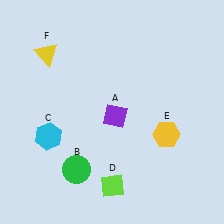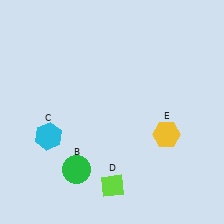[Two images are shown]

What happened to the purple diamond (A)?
The purple diamond (A) was removed in Image 2. It was in the bottom-right area of Image 1.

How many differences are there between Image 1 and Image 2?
There are 2 differences between the two images.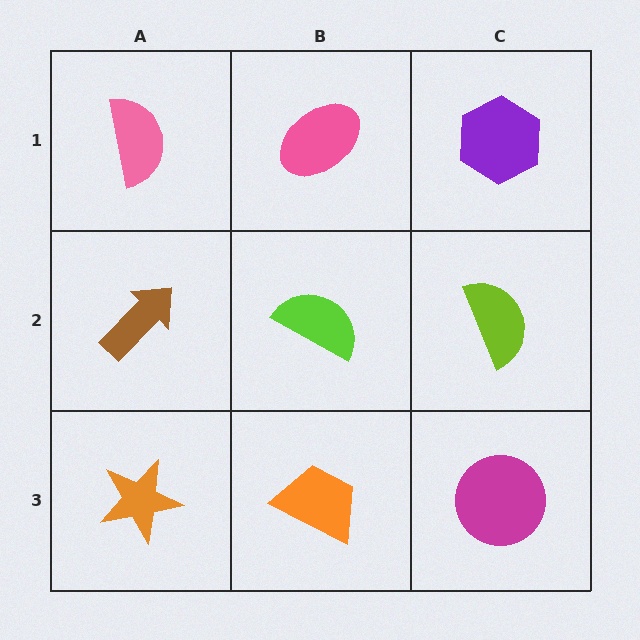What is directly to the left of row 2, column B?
A brown arrow.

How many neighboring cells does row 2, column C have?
3.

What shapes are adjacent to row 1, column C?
A lime semicircle (row 2, column C), a pink ellipse (row 1, column B).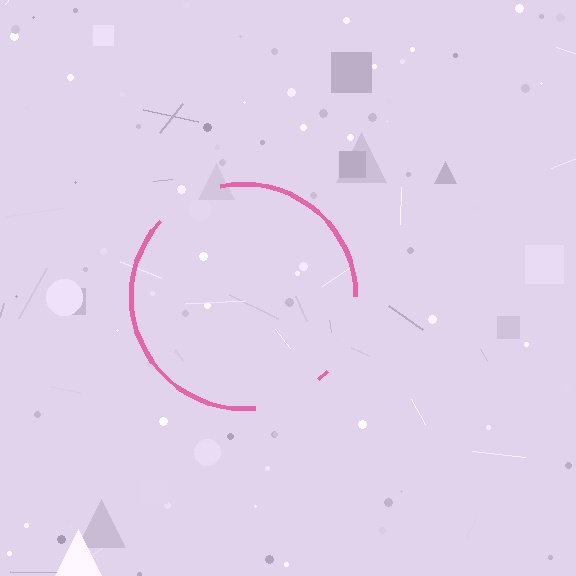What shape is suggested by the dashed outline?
The dashed outline suggests a circle.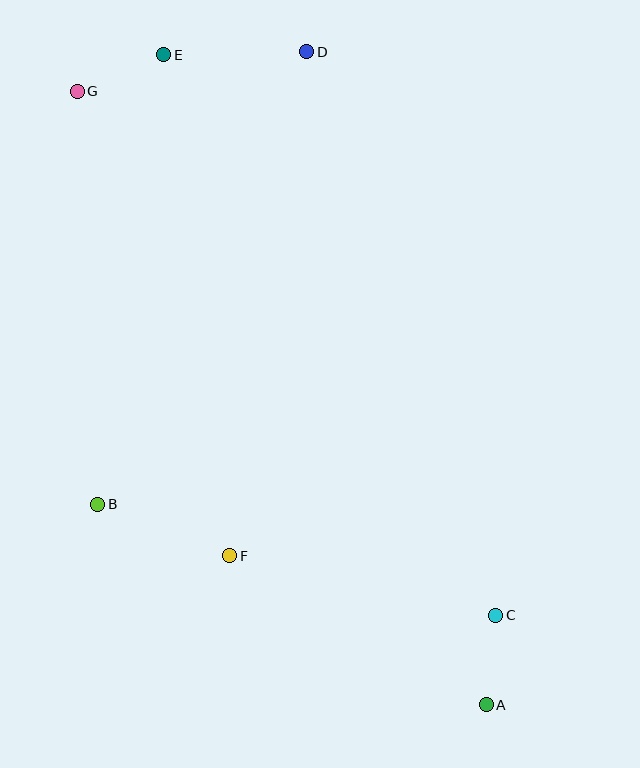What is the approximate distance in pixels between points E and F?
The distance between E and F is approximately 505 pixels.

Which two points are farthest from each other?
Points A and G are farthest from each other.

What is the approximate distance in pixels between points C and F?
The distance between C and F is approximately 273 pixels.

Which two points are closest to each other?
Points A and C are closest to each other.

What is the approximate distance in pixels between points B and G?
The distance between B and G is approximately 413 pixels.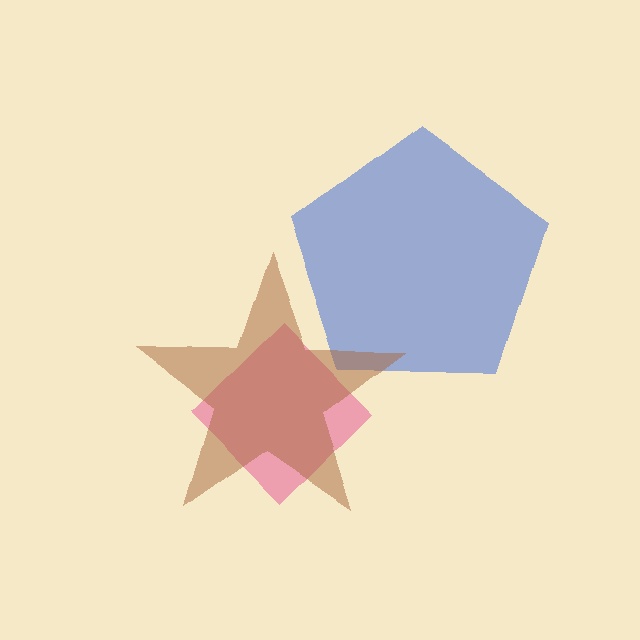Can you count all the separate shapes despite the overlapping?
Yes, there are 3 separate shapes.